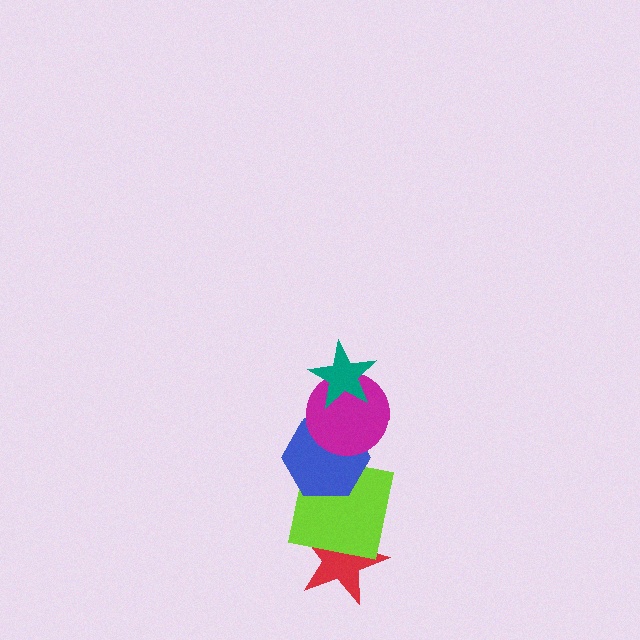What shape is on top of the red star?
The lime square is on top of the red star.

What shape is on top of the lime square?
The blue hexagon is on top of the lime square.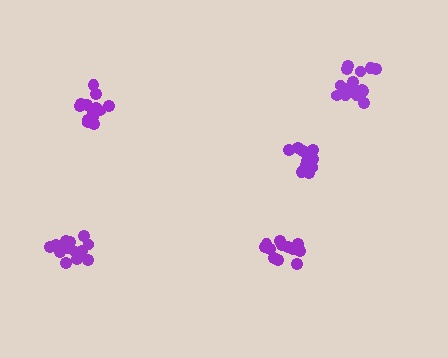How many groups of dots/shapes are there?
There are 5 groups.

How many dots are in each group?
Group 1: 14 dots, Group 2: 12 dots, Group 3: 15 dots, Group 4: 13 dots, Group 5: 17 dots (71 total).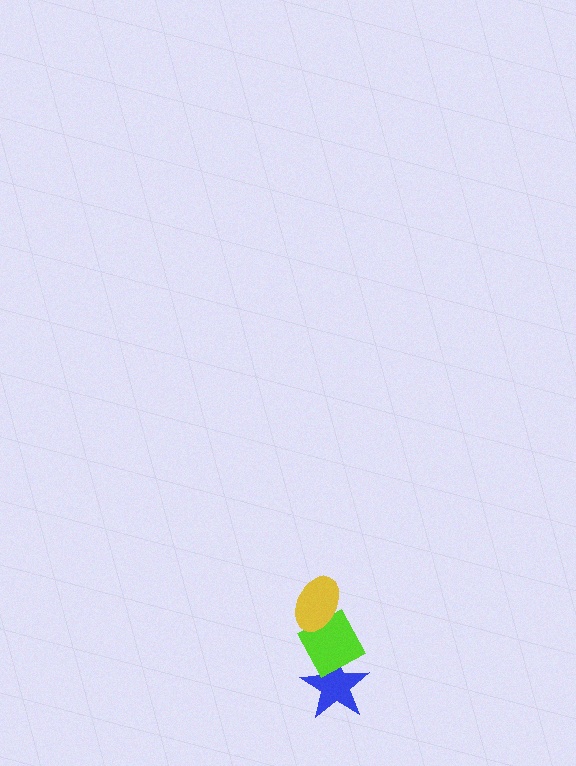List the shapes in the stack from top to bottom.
From top to bottom: the yellow ellipse, the lime diamond, the blue star.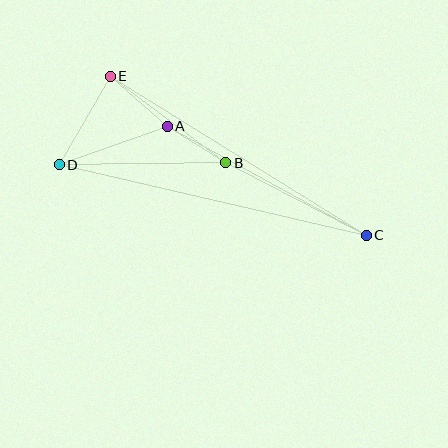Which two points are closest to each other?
Points A and B are closest to each other.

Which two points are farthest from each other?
Points C and D are farthest from each other.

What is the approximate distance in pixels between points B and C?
The distance between B and C is approximately 158 pixels.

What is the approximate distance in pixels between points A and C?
The distance between A and C is approximately 227 pixels.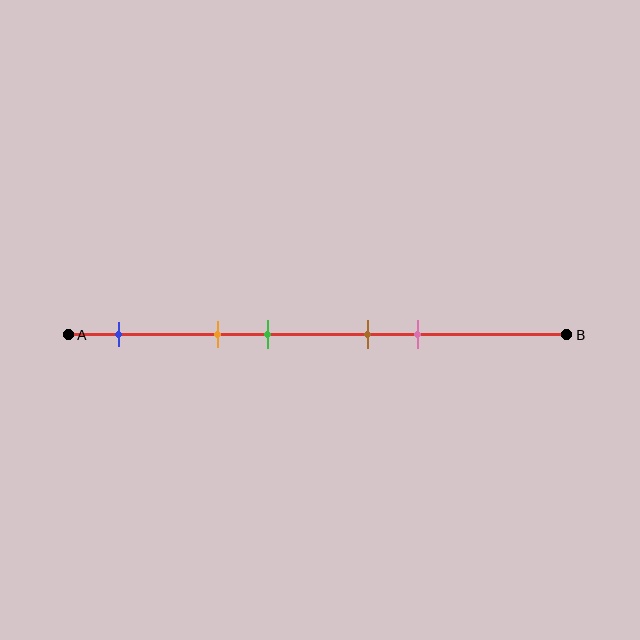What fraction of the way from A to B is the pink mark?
The pink mark is approximately 70% (0.7) of the way from A to B.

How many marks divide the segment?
There are 5 marks dividing the segment.